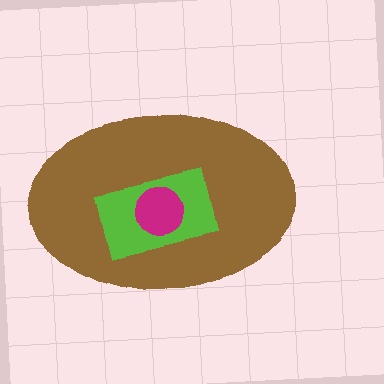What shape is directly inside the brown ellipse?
The lime rectangle.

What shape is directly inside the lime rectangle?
The magenta circle.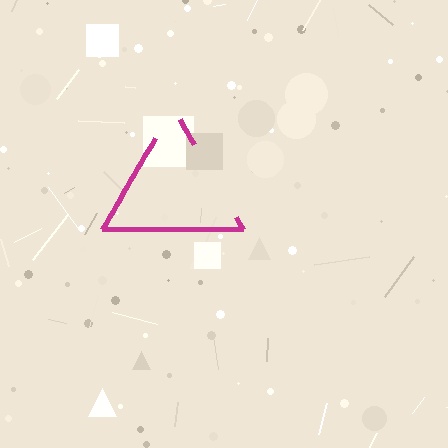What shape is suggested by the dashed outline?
The dashed outline suggests a triangle.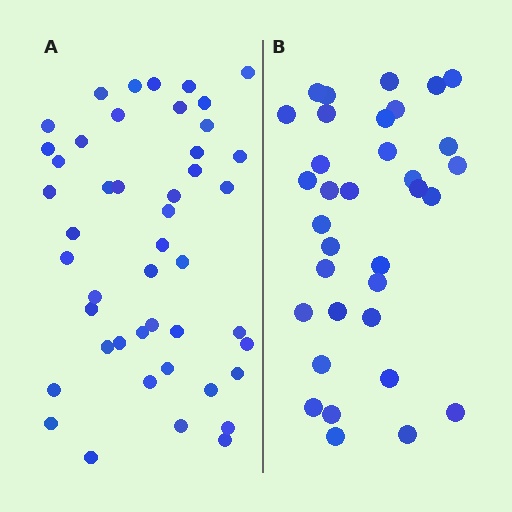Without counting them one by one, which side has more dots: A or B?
Region A (the left region) has more dots.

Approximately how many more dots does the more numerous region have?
Region A has roughly 12 or so more dots than region B.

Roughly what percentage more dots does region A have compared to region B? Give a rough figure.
About 35% more.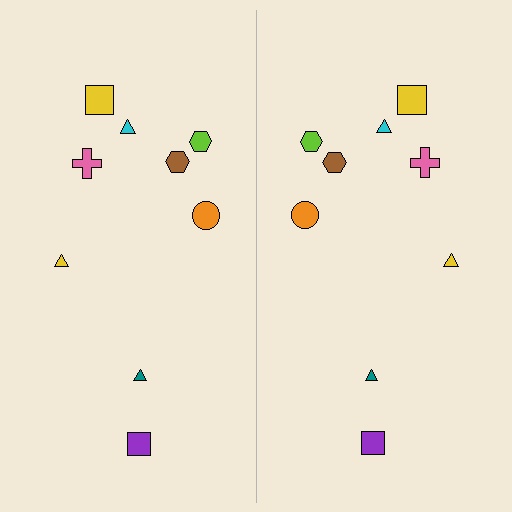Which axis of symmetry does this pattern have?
The pattern has a vertical axis of symmetry running through the center of the image.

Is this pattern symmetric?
Yes, this pattern has bilateral (reflection) symmetry.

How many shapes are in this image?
There are 18 shapes in this image.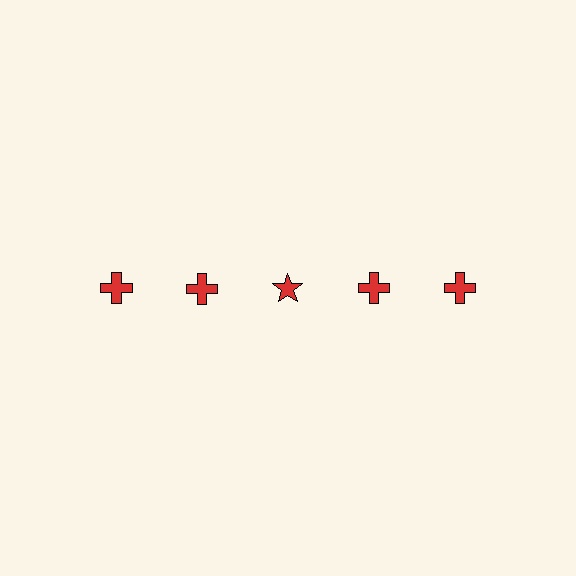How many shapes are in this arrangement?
There are 5 shapes arranged in a grid pattern.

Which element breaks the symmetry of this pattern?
The red star in the top row, center column breaks the symmetry. All other shapes are red crosses.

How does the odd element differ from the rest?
It has a different shape: star instead of cross.